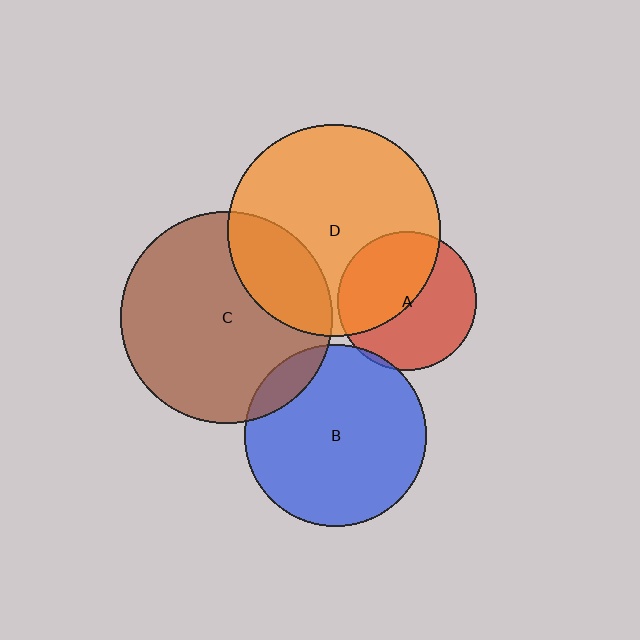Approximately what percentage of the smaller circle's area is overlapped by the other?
Approximately 5%.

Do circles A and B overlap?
Yes.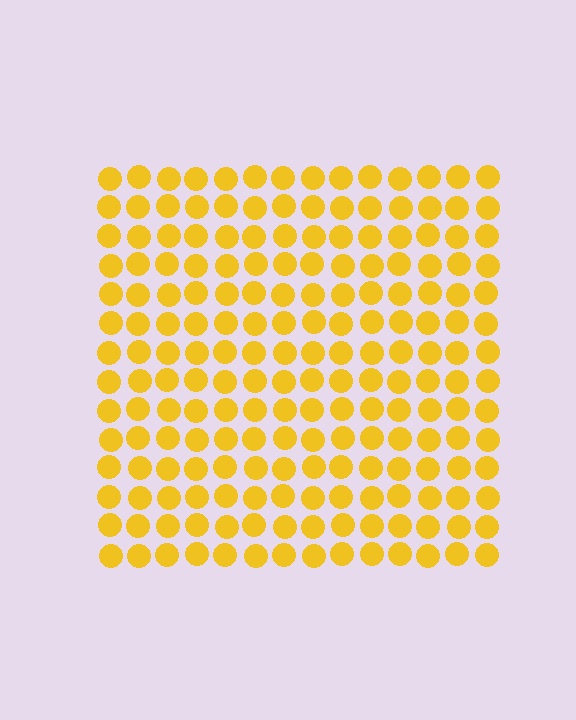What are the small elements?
The small elements are circles.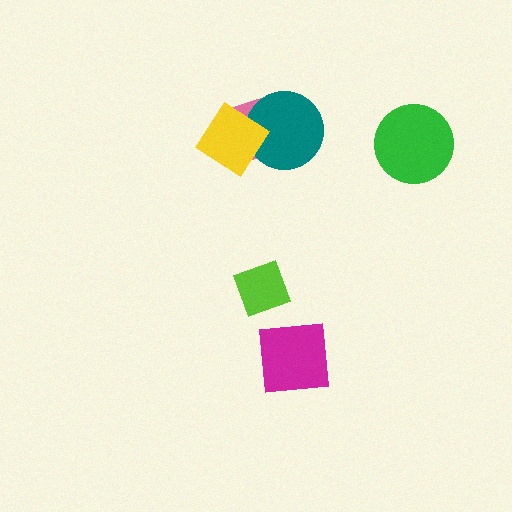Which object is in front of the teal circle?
The yellow diamond is in front of the teal circle.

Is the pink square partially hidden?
Yes, it is partially covered by another shape.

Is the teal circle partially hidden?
Yes, it is partially covered by another shape.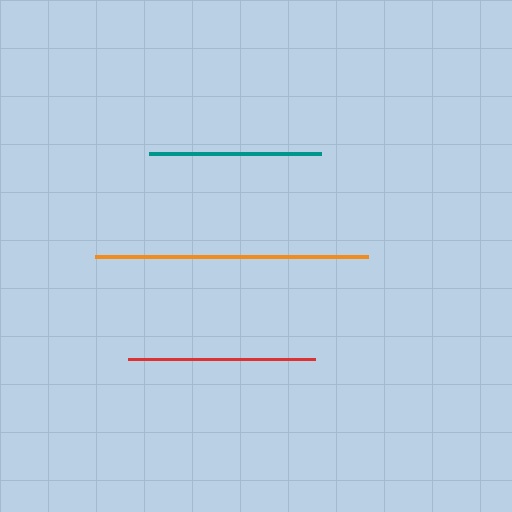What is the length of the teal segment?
The teal segment is approximately 172 pixels long.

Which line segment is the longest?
The orange line is the longest at approximately 273 pixels.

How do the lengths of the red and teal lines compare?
The red and teal lines are approximately the same length.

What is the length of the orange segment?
The orange segment is approximately 273 pixels long.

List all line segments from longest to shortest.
From longest to shortest: orange, red, teal.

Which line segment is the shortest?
The teal line is the shortest at approximately 172 pixels.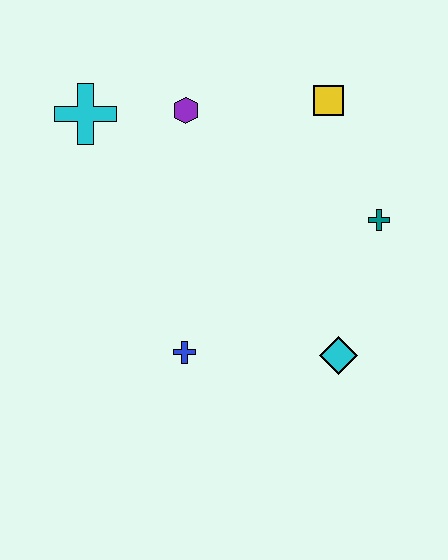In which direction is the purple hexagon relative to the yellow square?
The purple hexagon is to the left of the yellow square.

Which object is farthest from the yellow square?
The blue cross is farthest from the yellow square.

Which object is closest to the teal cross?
The yellow square is closest to the teal cross.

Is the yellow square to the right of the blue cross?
Yes